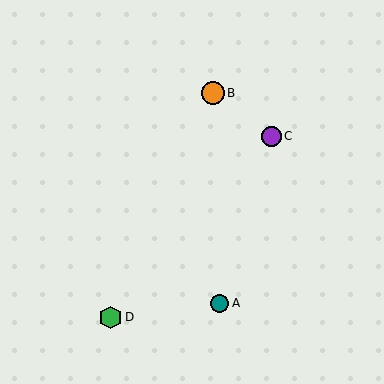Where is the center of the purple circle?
The center of the purple circle is at (271, 136).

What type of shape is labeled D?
Shape D is a green hexagon.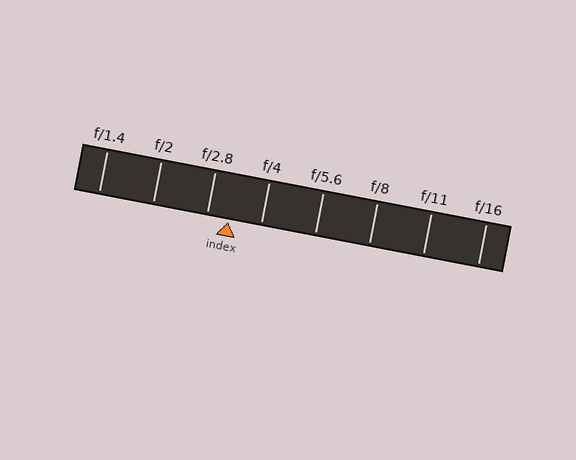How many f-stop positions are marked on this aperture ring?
There are 8 f-stop positions marked.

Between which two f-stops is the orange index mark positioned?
The index mark is between f/2.8 and f/4.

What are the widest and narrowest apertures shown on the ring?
The widest aperture shown is f/1.4 and the narrowest is f/16.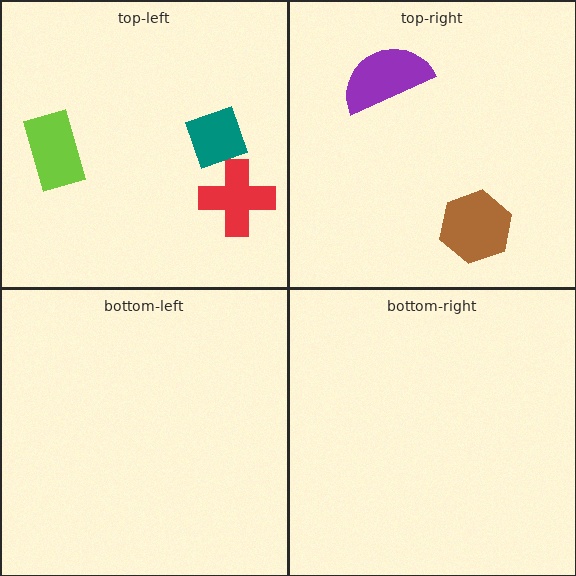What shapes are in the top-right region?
The purple semicircle, the brown hexagon.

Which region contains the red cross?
The top-left region.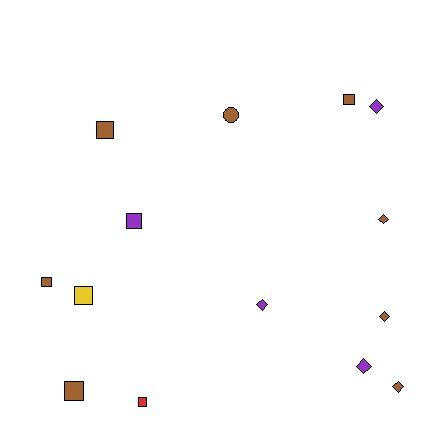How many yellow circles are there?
There are no yellow circles.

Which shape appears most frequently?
Square, with 7 objects.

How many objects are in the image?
There are 14 objects.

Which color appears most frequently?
Brown, with 8 objects.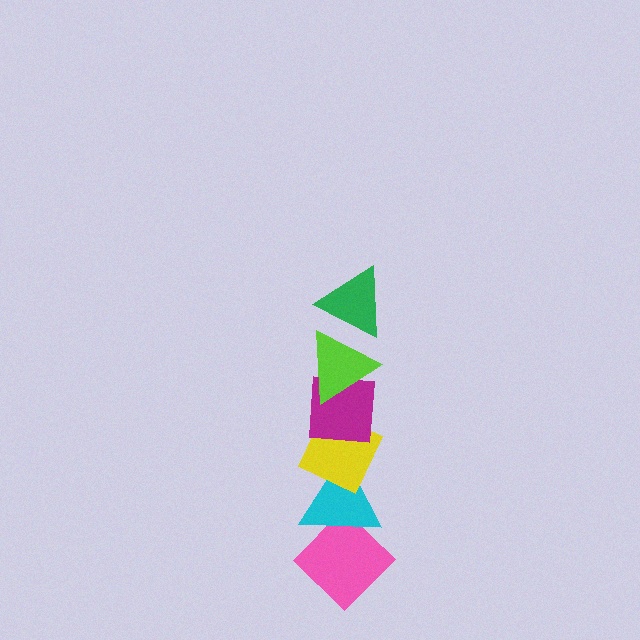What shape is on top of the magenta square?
The lime triangle is on top of the magenta square.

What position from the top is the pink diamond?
The pink diamond is 6th from the top.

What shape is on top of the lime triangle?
The green triangle is on top of the lime triangle.